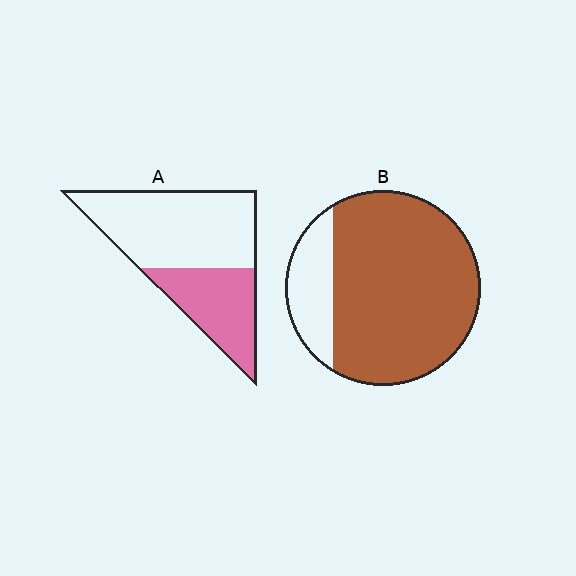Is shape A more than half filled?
No.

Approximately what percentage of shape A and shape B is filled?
A is approximately 35% and B is approximately 80%.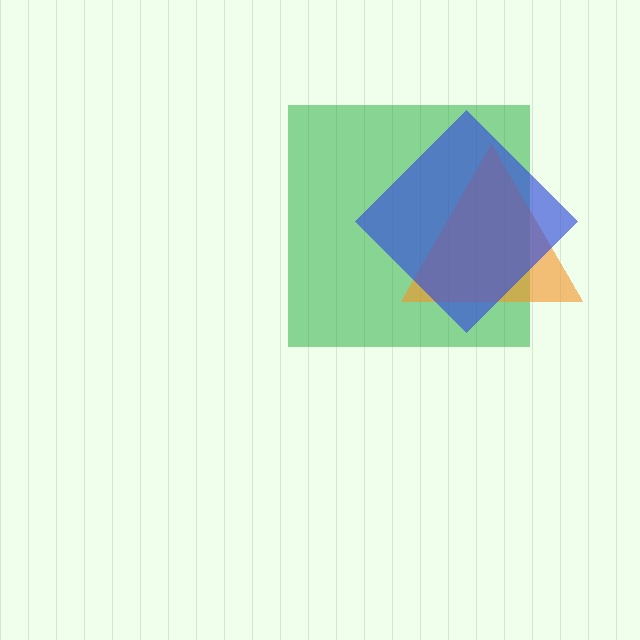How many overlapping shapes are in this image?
There are 3 overlapping shapes in the image.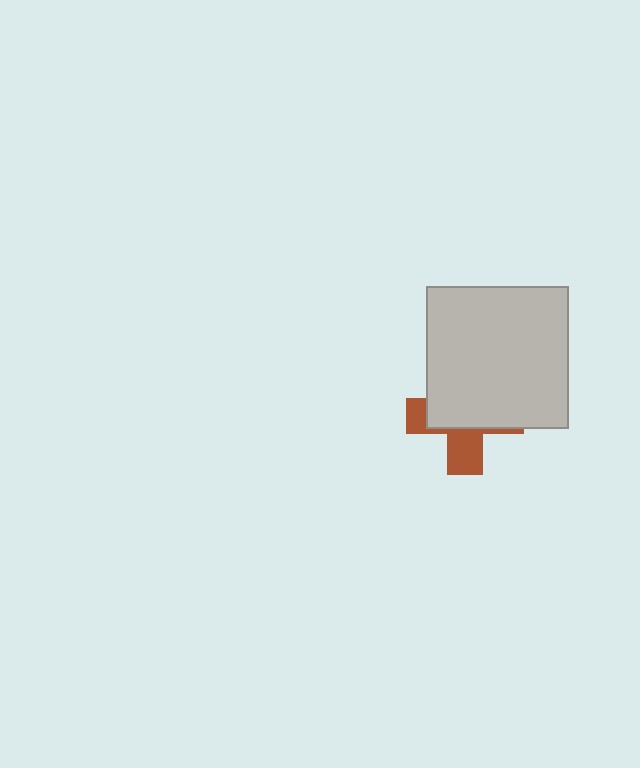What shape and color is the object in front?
The object in front is a light gray square.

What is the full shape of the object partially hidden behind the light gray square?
The partially hidden object is a brown cross.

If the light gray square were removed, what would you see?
You would see the complete brown cross.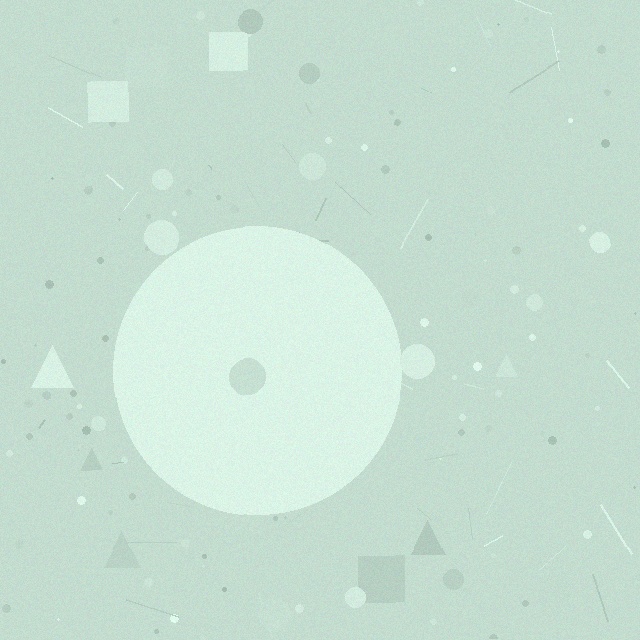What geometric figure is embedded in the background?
A circle is embedded in the background.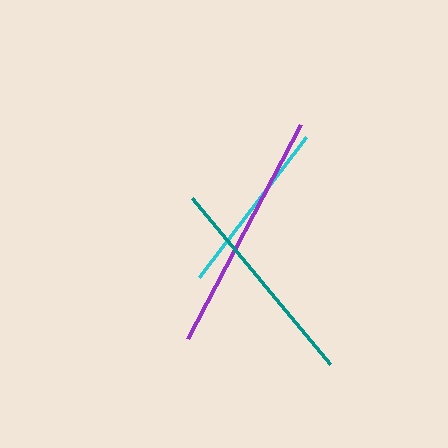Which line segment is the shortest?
The cyan line is the shortest at approximately 177 pixels.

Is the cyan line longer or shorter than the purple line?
The purple line is longer than the cyan line.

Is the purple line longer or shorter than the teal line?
The purple line is longer than the teal line.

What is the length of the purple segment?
The purple segment is approximately 242 pixels long.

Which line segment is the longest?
The purple line is the longest at approximately 242 pixels.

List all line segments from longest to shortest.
From longest to shortest: purple, teal, cyan.